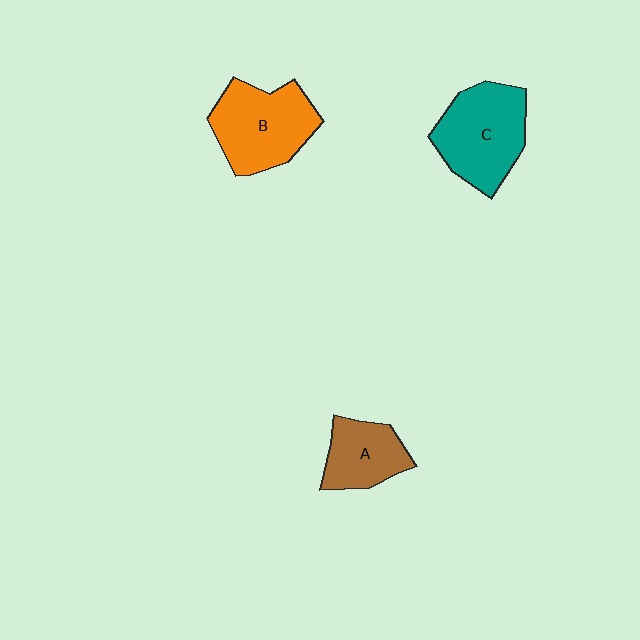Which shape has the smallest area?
Shape A (brown).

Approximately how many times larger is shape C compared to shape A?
Approximately 1.6 times.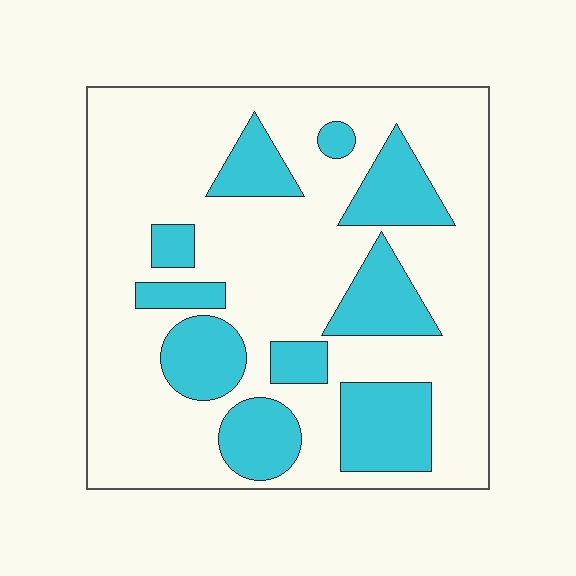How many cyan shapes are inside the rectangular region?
10.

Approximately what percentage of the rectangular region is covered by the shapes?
Approximately 25%.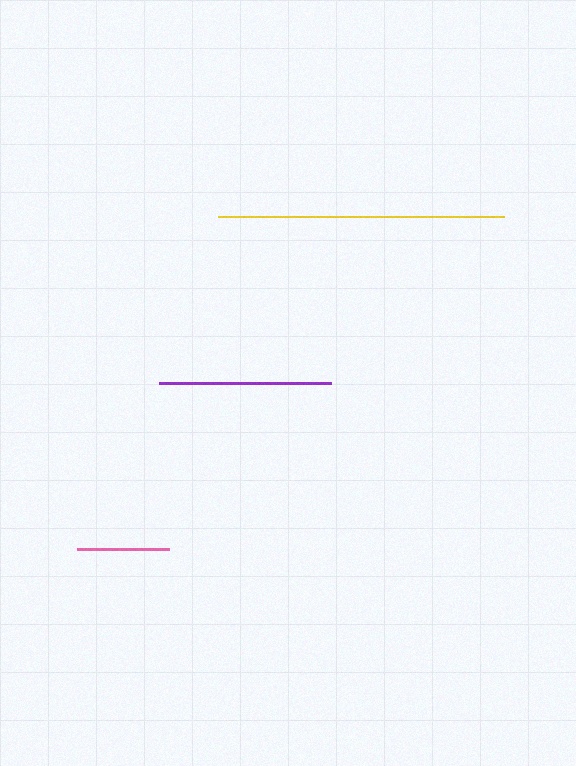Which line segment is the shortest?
The pink line is the shortest at approximately 92 pixels.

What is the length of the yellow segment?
The yellow segment is approximately 287 pixels long.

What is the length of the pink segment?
The pink segment is approximately 92 pixels long.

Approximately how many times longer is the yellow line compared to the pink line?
The yellow line is approximately 3.1 times the length of the pink line.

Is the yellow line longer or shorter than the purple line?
The yellow line is longer than the purple line.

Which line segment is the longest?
The yellow line is the longest at approximately 287 pixels.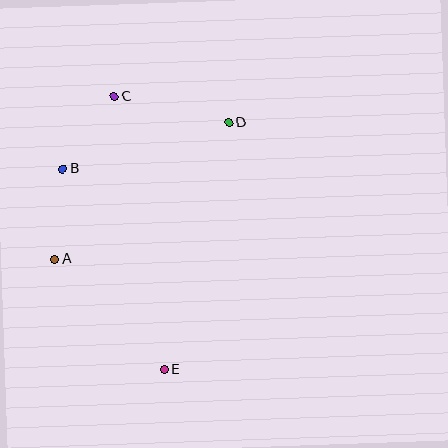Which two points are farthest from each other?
Points C and E are farthest from each other.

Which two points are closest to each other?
Points B and C are closest to each other.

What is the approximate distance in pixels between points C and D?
The distance between C and D is approximately 117 pixels.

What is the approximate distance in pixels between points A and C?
The distance between A and C is approximately 173 pixels.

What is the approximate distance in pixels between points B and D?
The distance between B and D is approximately 172 pixels.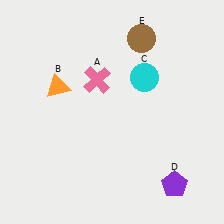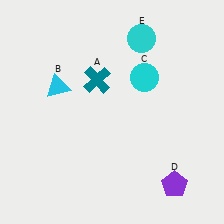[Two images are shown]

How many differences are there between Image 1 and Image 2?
There are 3 differences between the two images.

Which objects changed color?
A changed from pink to teal. B changed from orange to cyan. E changed from brown to cyan.